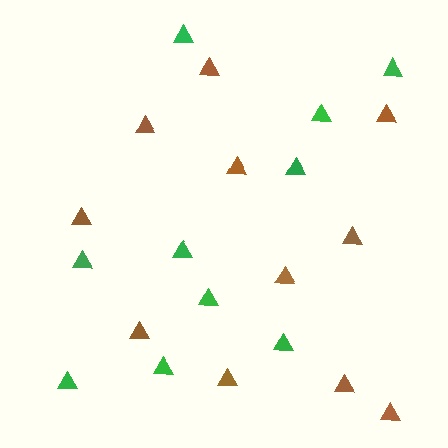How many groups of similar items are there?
There are 2 groups: one group of green triangles (10) and one group of brown triangles (11).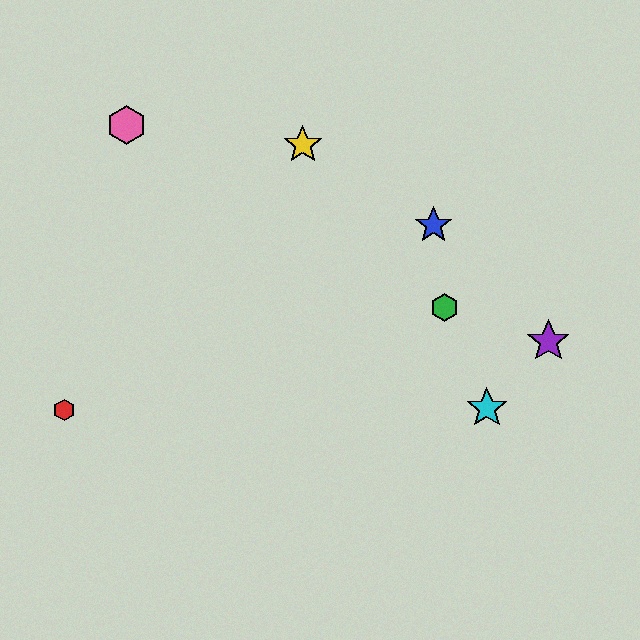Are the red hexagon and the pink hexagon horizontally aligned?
No, the red hexagon is at y≈410 and the pink hexagon is at y≈125.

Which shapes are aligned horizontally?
The red hexagon, the orange star, the cyan star are aligned horizontally.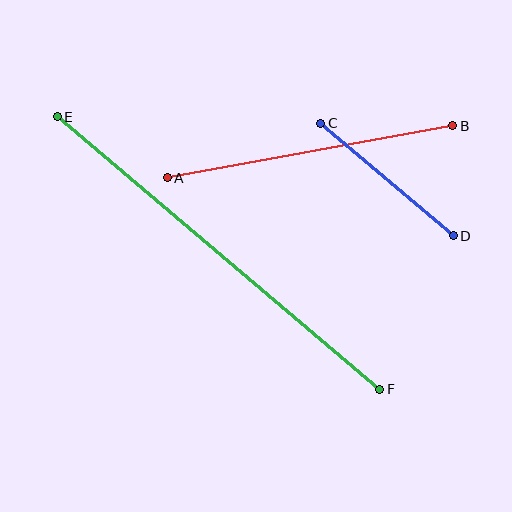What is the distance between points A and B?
The distance is approximately 290 pixels.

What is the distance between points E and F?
The distance is approximately 422 pixels.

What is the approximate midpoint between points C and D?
The midpoint is at approximately (387, 180) pixels.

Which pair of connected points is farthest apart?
Points E and F are farthest apart.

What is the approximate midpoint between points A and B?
The midpoint is at approximately (310, 152) pixels.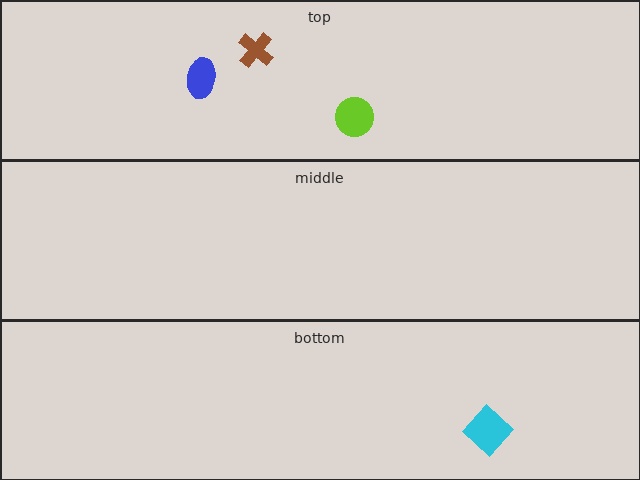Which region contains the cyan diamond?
The bottom region.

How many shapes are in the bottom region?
1.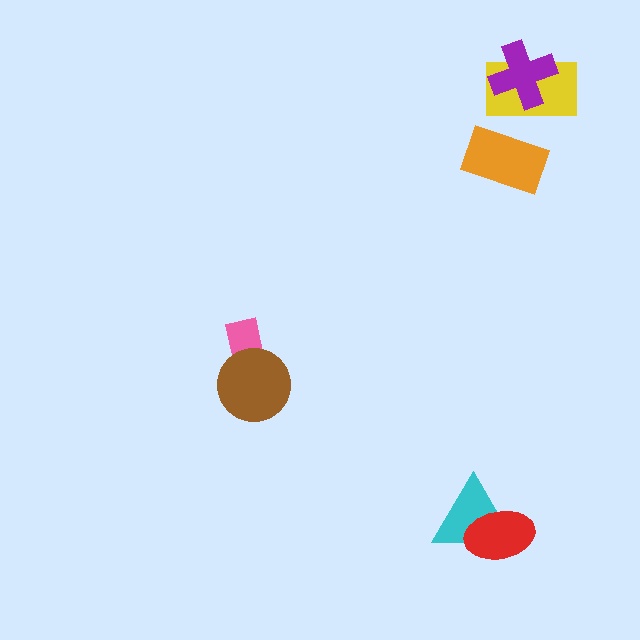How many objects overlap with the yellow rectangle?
1 object overlaps with the yellow rectangle.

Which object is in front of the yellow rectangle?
The purple cross is in front of the yellow rectangle.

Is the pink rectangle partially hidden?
Yes, it is partially covered by another shape.